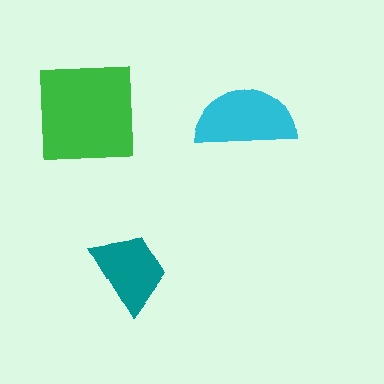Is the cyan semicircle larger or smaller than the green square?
Smaller.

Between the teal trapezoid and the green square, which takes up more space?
The green square.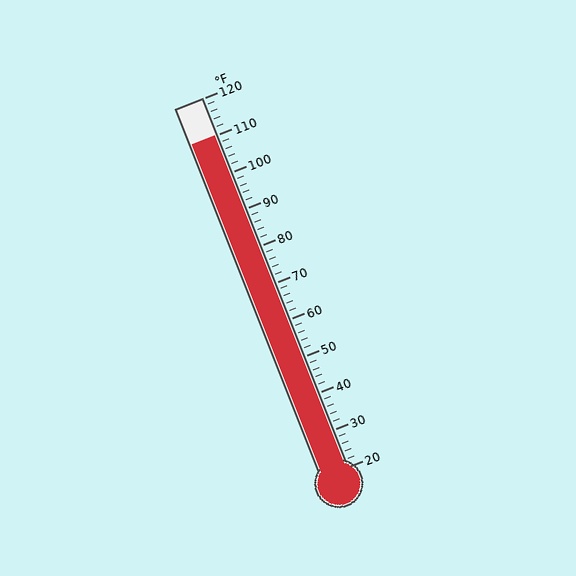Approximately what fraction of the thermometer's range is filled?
The thermometer is filled to approximately 90% of its range.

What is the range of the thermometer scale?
The thermometer scale ranges from 20°F to 120°F.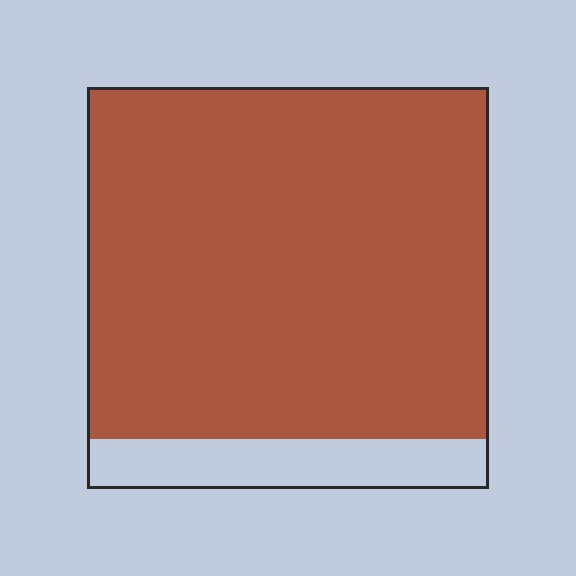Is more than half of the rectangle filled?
Yes.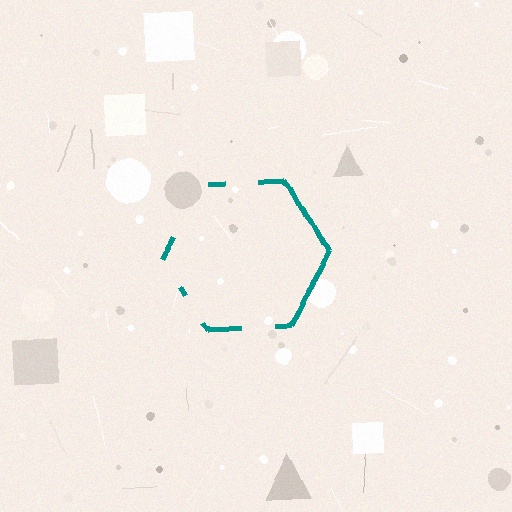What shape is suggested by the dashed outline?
The dashed outline suggests a hexagon.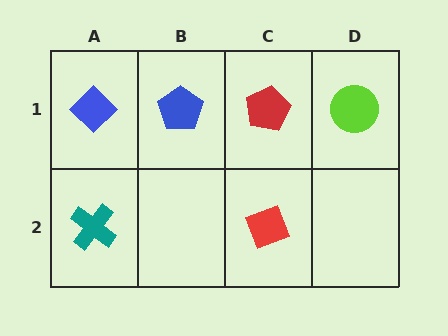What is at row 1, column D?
A lime circle.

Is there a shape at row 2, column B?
No, that cell is empty.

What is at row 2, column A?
A teal cross.